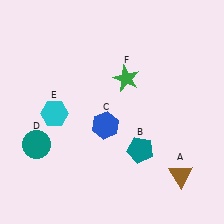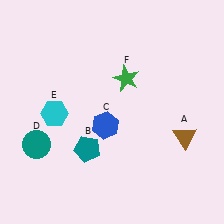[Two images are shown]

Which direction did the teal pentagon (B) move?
The teal pentagon (B) moved left.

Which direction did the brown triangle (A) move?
The brown triangle (A) moved up.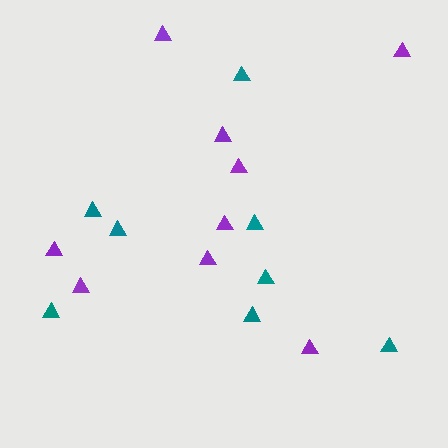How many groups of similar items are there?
There are 2 groups: one group of purple triangles (9) and one group of teal triangles (8).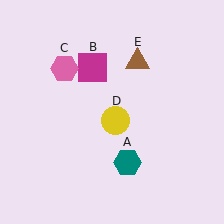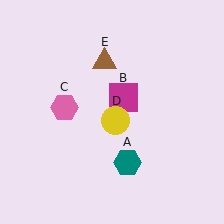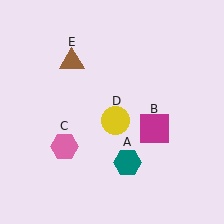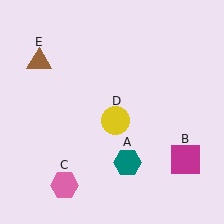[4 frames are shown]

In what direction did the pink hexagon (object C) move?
The pink hexagon (object C) moved down.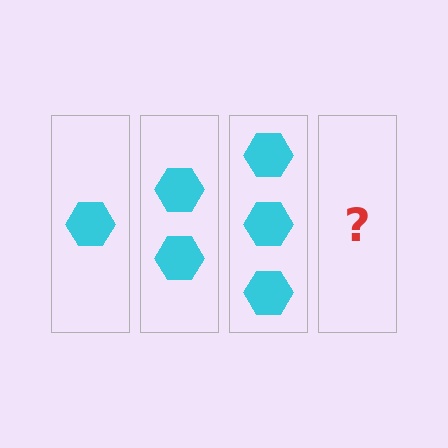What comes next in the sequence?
The next element should be 4 hexagons.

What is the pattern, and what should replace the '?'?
The pattern is that each step adds one more hexagon. The '?' should be 4 hexagons.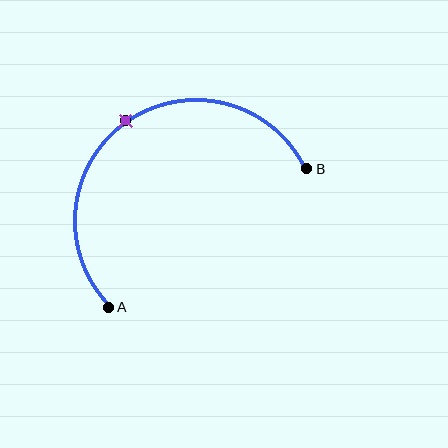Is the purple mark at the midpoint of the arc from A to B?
Yes. The purple mark lies on the arc at equal arc-length from both A and B — it is the arc midpoint.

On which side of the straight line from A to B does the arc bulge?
The arc bulges above and to the left of the straight line connecting A and B.